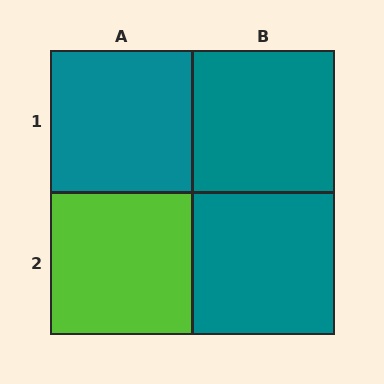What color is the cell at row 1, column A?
Teal.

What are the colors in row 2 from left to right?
Lime, teal.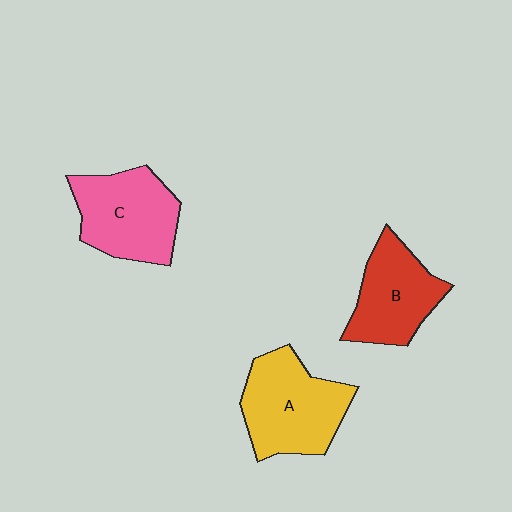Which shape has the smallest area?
Shape B (red).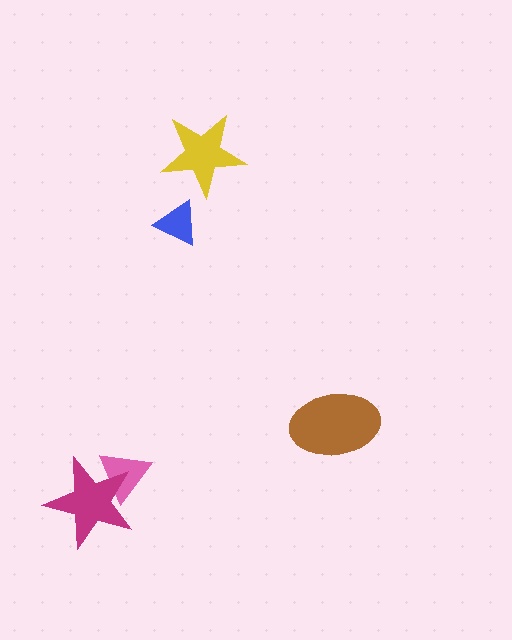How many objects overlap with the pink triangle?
1 object overlaps with the pink triangle.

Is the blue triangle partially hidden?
No, no other shape covers it.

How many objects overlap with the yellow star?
0 objects overlap with the yellow star.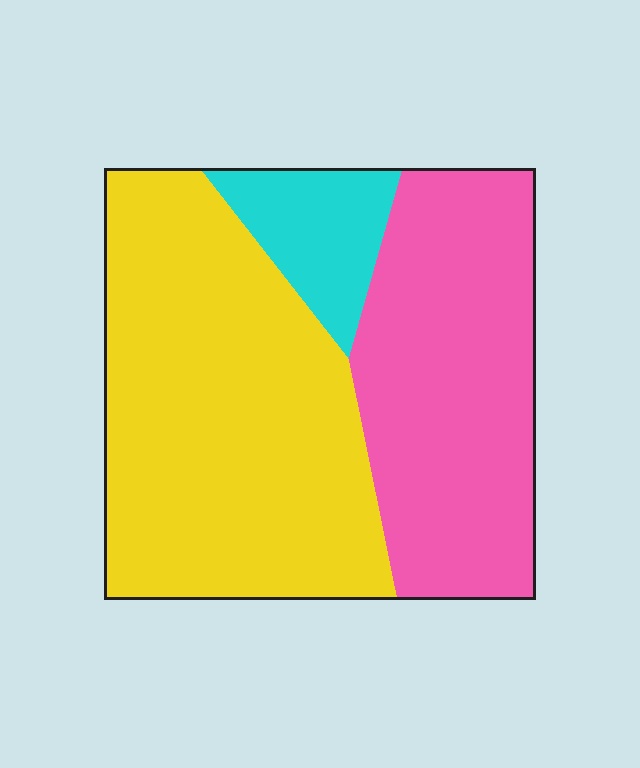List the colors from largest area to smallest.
From largest to smallest: yellow, pink, cyan.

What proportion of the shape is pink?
Pink takes up about three eighths (3/8) of the shape.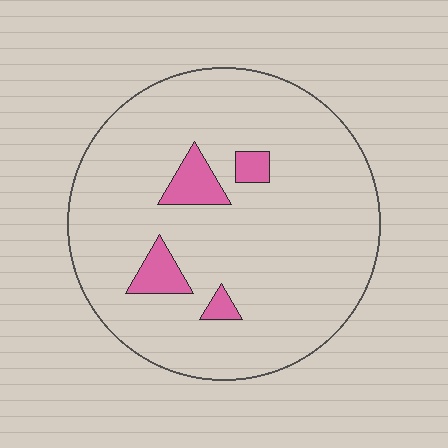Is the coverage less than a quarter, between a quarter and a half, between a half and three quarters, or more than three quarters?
Less than a quarter.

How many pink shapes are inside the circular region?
4.